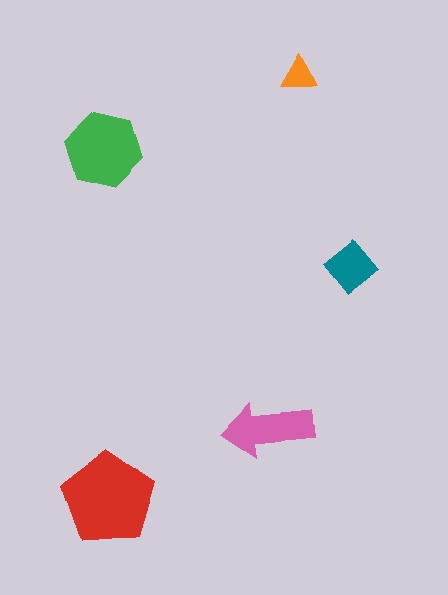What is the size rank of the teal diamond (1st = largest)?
4th.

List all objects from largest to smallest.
The red pentagon, the green hexagon, the pink arrow, the teal diamond, the orange triangle.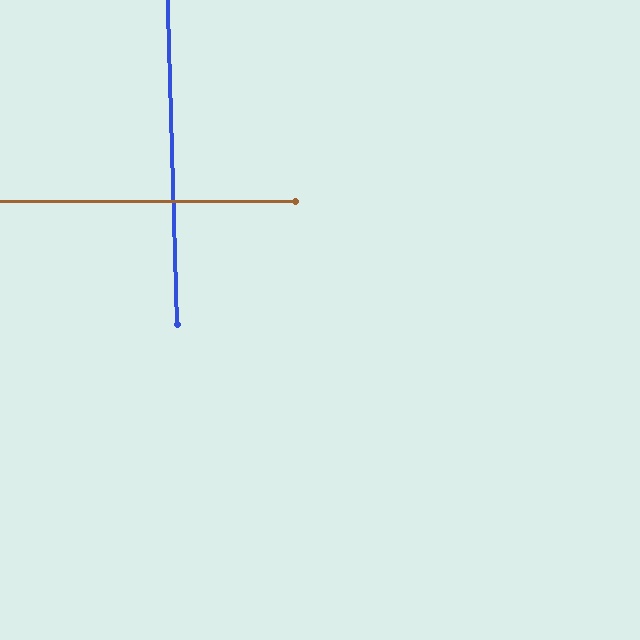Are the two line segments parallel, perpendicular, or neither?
Perpendicular — they meet at approximately 88°.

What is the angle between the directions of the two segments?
Approximately 88 degrees.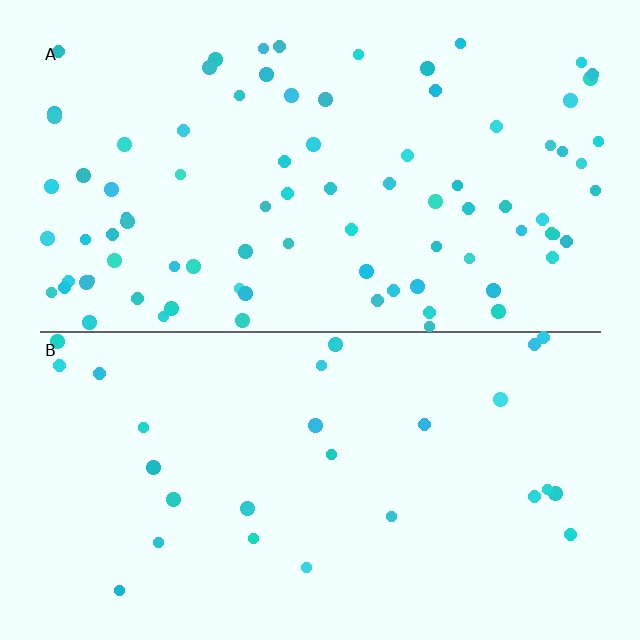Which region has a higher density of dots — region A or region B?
A (the top).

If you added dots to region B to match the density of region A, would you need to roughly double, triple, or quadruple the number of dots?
Approximately triple.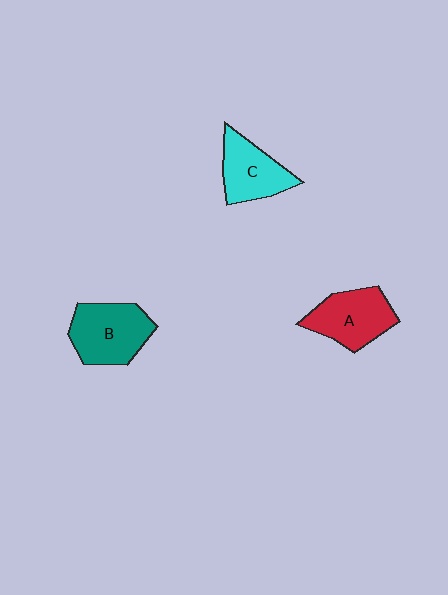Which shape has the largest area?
Shape B (teal).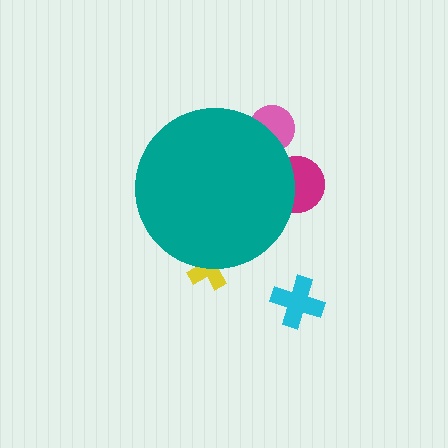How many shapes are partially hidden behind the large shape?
3 shapes are partially hidden.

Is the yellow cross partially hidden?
Yes, the yellow cross is partially hidden behind the teal circle.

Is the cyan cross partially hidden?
No, the cyan cross is fully visible.